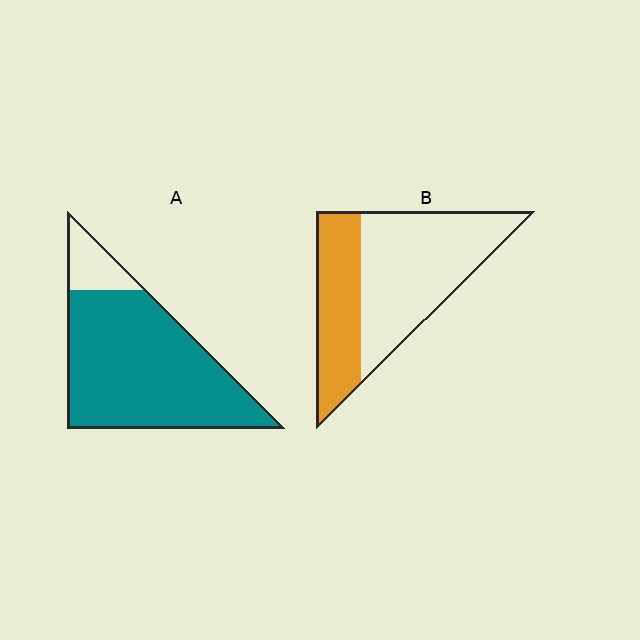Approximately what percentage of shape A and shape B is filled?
A is approximately 85% and B is approximately 35%.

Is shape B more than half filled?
No.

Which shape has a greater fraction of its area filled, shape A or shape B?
Shape A.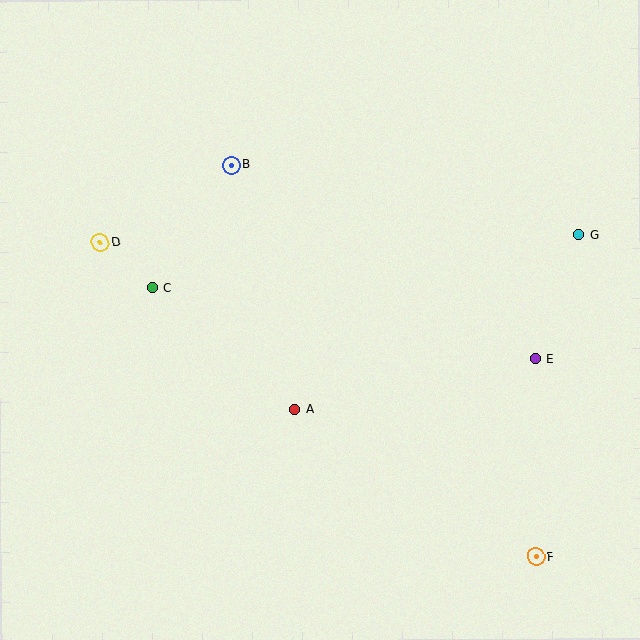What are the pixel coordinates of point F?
Point F is at (536, 557).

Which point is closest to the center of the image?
Point A at (295, 410) is closest to the center.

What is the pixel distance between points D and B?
The distance between D and B is 152 pixels.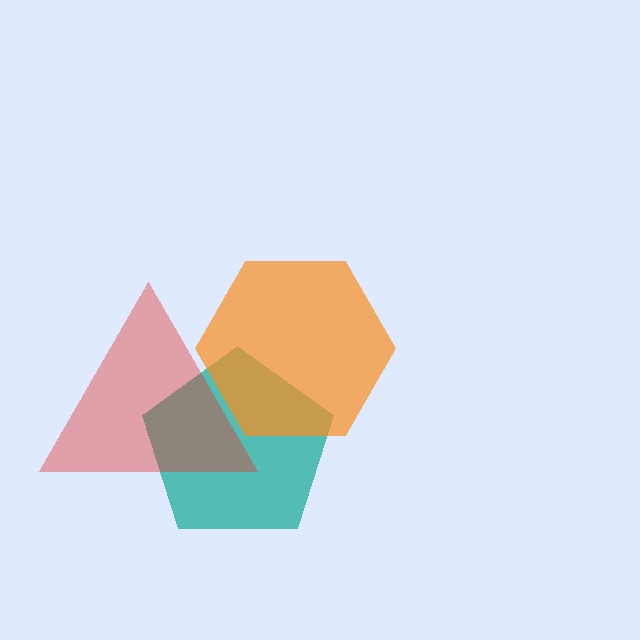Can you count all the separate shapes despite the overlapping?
Yes, there are 3 separate shapes.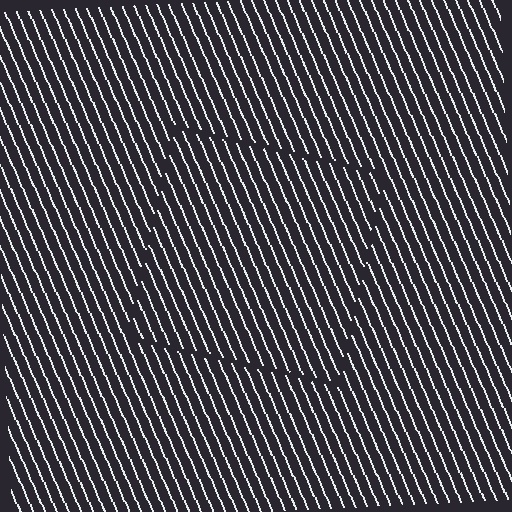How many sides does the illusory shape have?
4 sides — the line-ends trace a square.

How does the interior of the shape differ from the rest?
The interior of the shape contains the same grating, shifted by half a period — the contour is defined by the phase discontinuity where line-ends from the inner and outer gratings abut.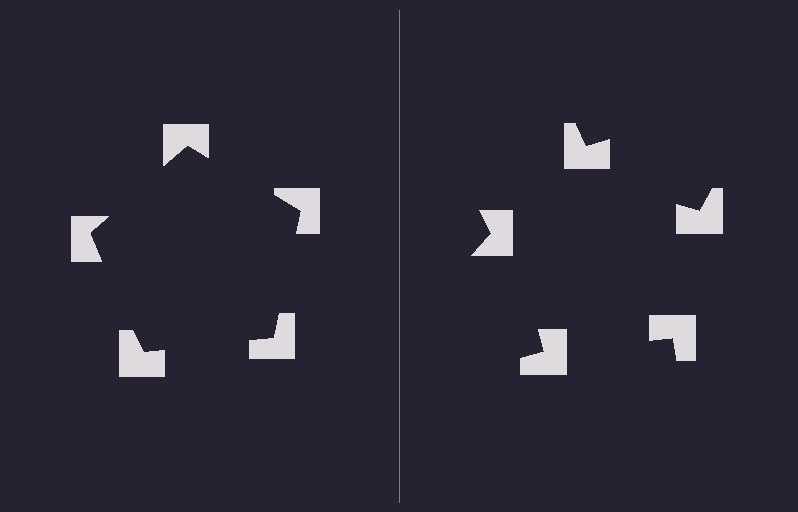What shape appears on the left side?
An illusory pentagon.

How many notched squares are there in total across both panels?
10 — 5 on each side.